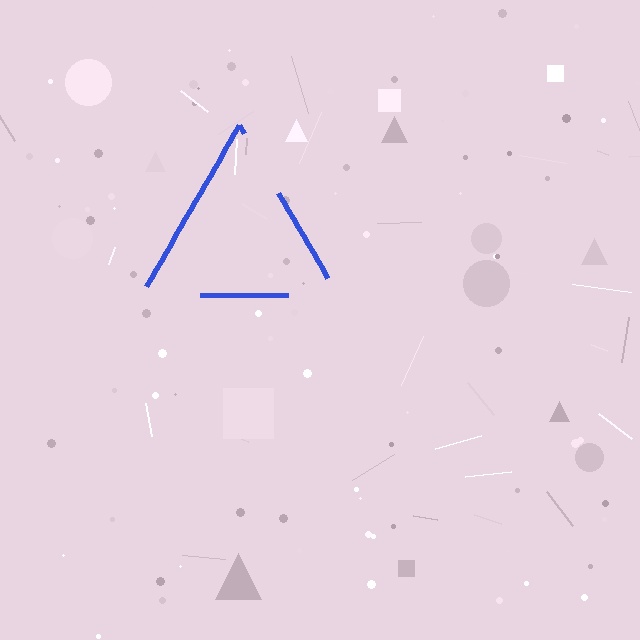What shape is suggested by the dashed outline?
The dashed outline suggests a triangle.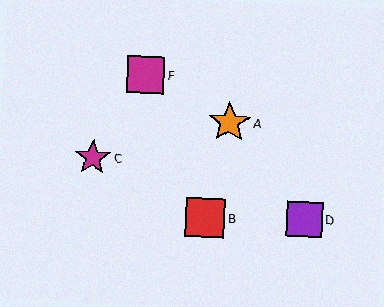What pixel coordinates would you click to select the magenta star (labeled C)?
Click at (93, 158) to select the magenta star C.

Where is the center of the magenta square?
The center of the magenta square is at (146, 75).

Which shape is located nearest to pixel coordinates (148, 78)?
The magenta square (labeled F) at (146, 75) is nearest to that location.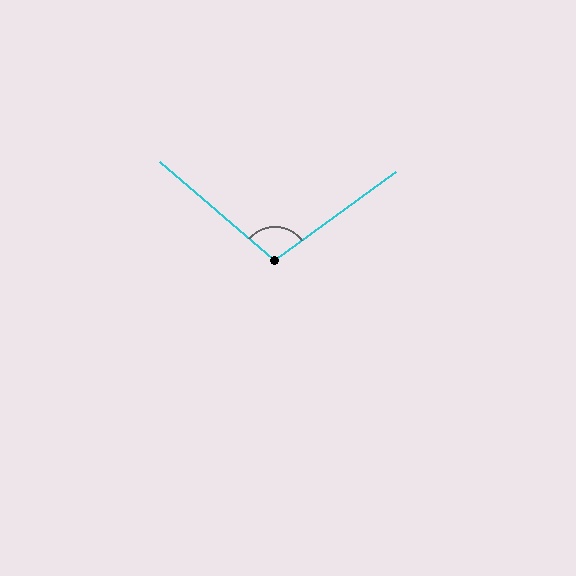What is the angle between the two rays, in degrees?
Approximately 103 degrees.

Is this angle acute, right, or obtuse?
It is obtuse.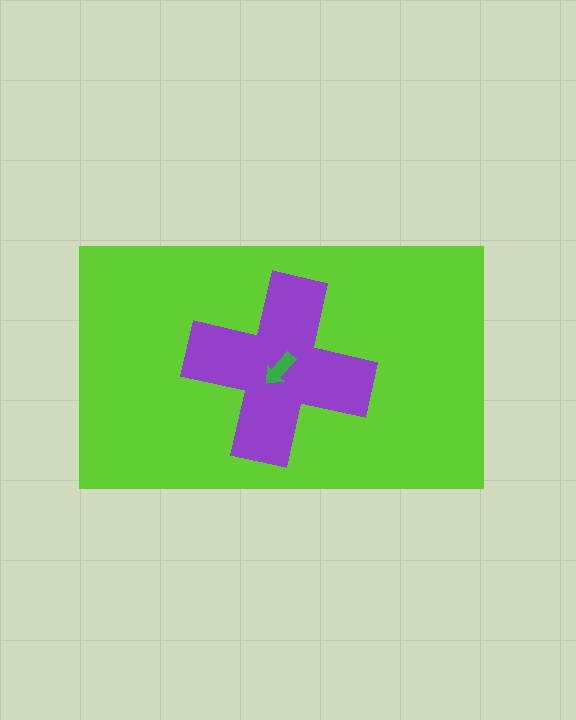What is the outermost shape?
The lime rectangle.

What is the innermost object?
The green arrow.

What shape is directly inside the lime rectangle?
The purple cross.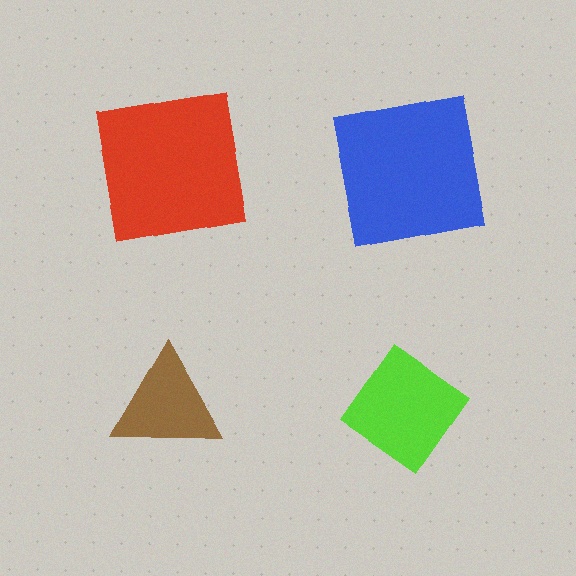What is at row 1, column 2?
A blue square.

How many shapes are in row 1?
2 shapes.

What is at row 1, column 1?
A red square.